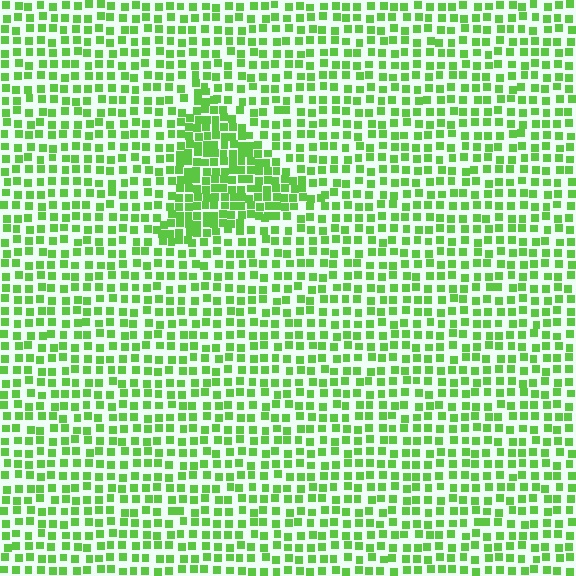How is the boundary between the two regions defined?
The boundary is defined by a change in element density (approximately 1.8x ratio). All elements are the same color, size, and shape.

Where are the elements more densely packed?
The elements are more densely packed inside the triangle boundary.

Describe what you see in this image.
The image contains small lime elements arranged at two different densities. A triangle-shaped region is visible where the elements are more densely packed than the surrounding area.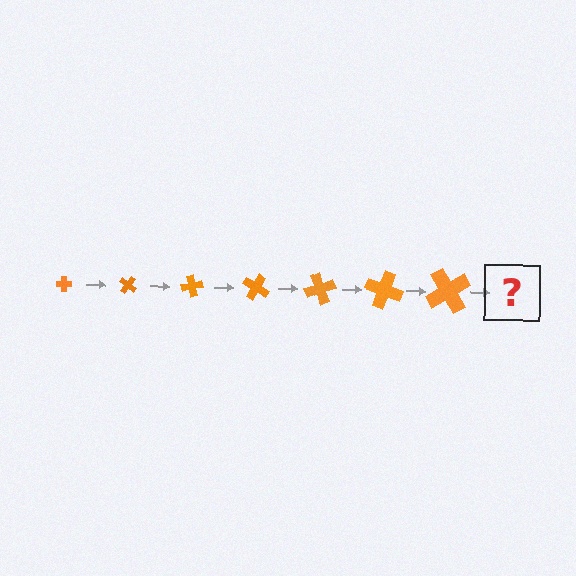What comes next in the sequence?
The next element should be a cross, larger than the previous one and rotated 280 degrees from the start.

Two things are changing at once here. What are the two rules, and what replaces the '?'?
The two rules are that the cross grows larger each step and it rotates 40 degrees each step. The '?' should be a cross, larger than the previous one and rotated 280 degrees from the start.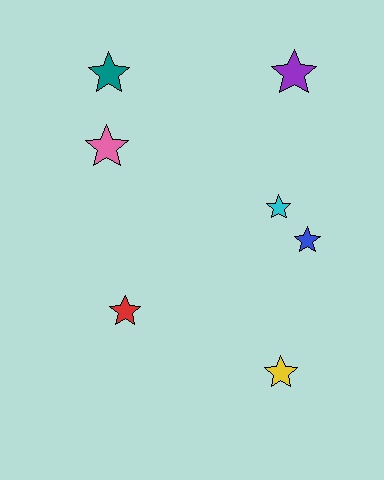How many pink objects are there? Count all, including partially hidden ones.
There is 1 pink object.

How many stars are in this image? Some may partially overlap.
There are 7 stars.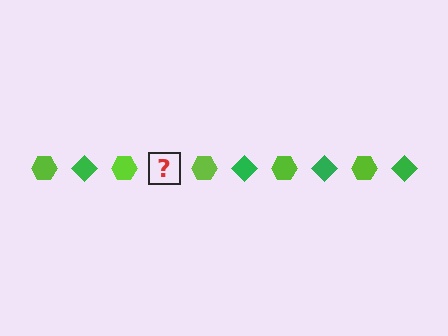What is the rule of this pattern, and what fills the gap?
The rule is that the pattern alternates between lime hexagon and green diamond. The gap should be filled with a green diamond.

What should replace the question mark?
The question mark should be replaced with a green diamond.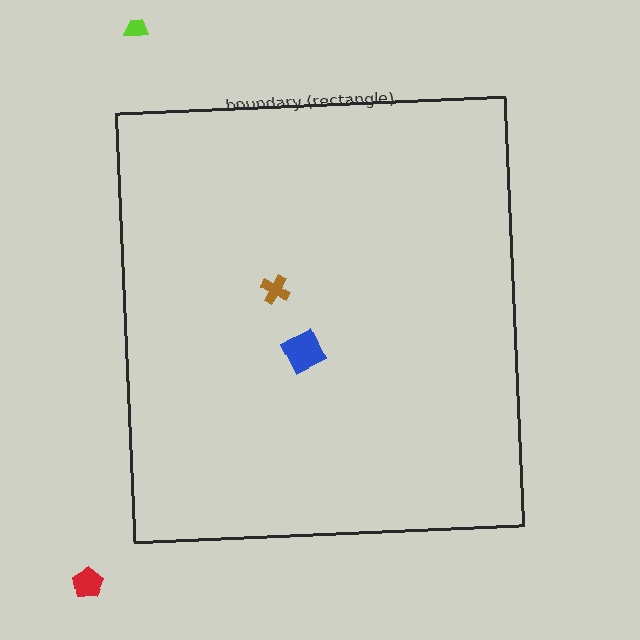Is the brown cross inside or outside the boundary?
Inside.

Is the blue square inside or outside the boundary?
Inside.